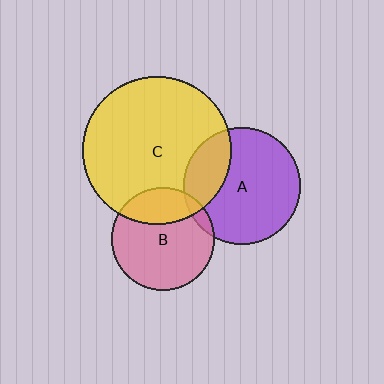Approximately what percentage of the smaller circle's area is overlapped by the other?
Approximately 5%.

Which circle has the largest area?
Circle C (yellow).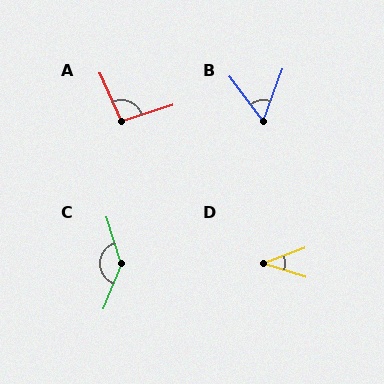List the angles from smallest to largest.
D (37°), B (57°), A (96°), C (141°).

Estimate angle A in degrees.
Approximately 96 degrees.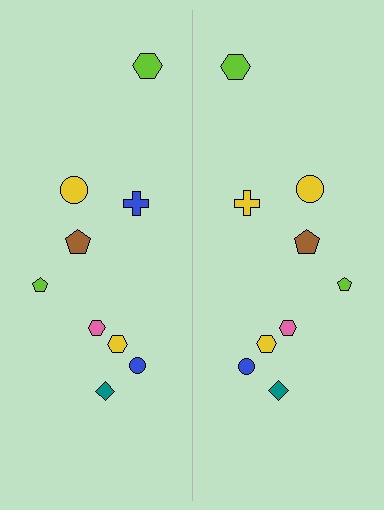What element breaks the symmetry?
The yellow cross on the right side breaks the symmetry — its mirror counterpart is blue.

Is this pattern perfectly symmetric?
No, the pattern is not perfectly symmetric. The yellow cross on the right side breaks the symmetry — its mirror counterpart is blue.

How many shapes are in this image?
There are 18 shapes in this image.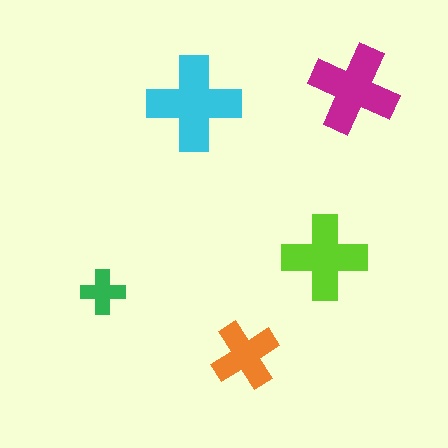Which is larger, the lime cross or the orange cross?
The lime one.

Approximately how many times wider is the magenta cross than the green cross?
About 2 times wider.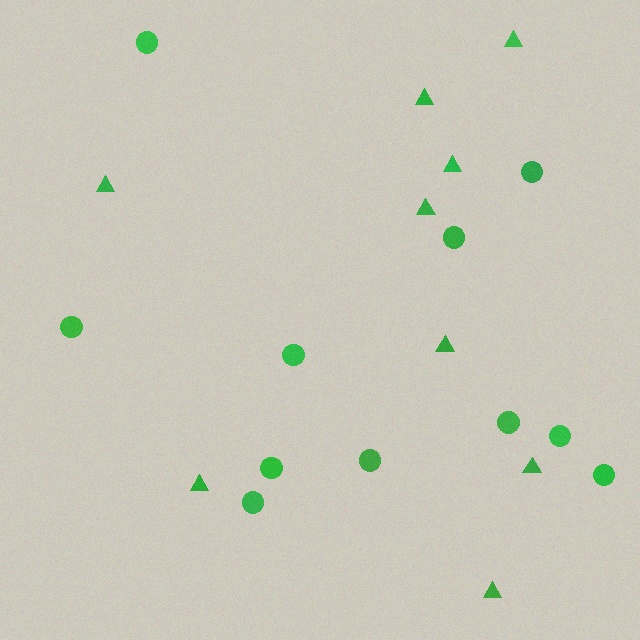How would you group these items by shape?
There are 2 groups: one group of triangles (9) and one group of circles (11).